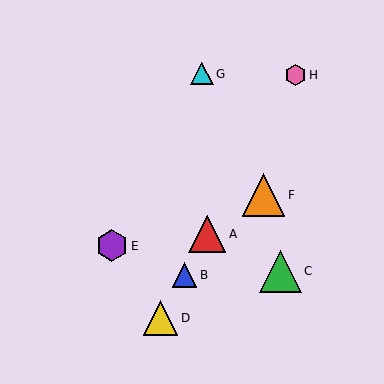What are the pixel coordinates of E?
Object E is at (112, 246).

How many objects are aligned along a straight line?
4 objects (A, B, D, H) are aligned along a straight line.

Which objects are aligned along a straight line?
Objects A, B, D, H are aligned along a straight line.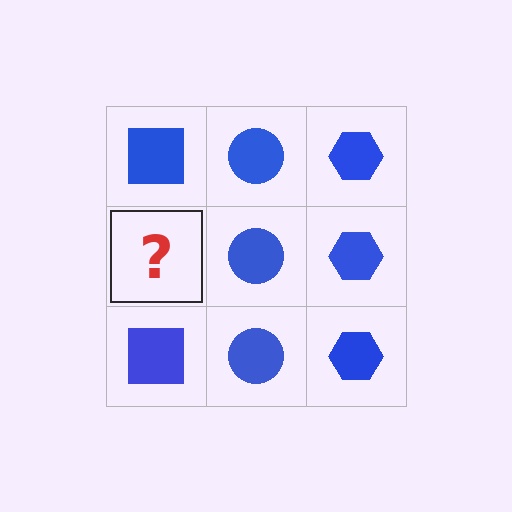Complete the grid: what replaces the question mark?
The question mark should be replaced with a blue square.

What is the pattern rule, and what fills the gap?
The rule is that each column has a consistent shape. The gap should be filled with a blue square.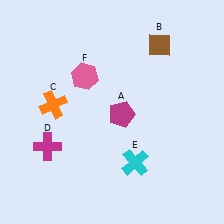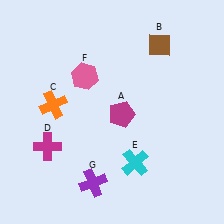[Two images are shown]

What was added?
A purple cross (G) was added in Image 2.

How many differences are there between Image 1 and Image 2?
There is 1 difference between the two images.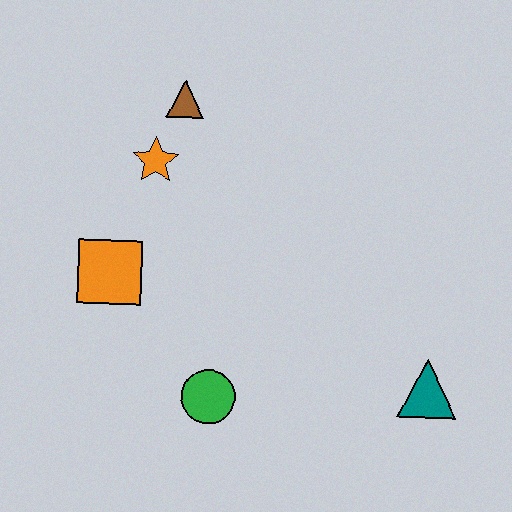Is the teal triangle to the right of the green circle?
Yes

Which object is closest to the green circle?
The orange square is closest to the green circle.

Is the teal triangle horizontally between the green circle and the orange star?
No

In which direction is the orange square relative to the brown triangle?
The orange square is below the brown triangle.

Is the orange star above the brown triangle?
No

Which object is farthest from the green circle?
The brown triangle is farthest from the green circle.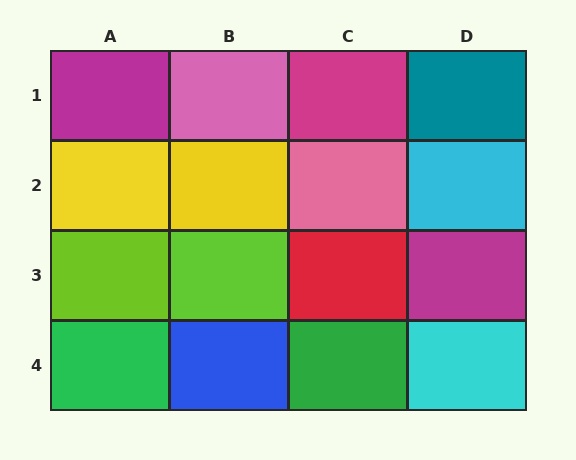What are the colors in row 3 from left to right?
Lime, lime, red, magenta.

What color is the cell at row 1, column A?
Magenta.